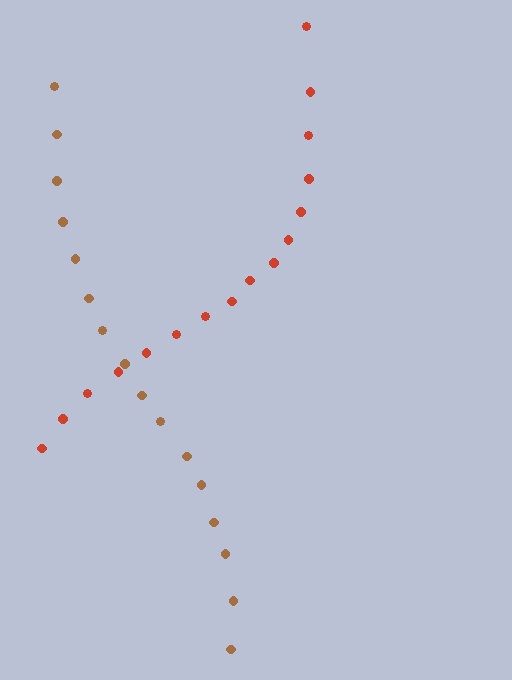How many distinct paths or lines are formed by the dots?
There are 2 distinct paths.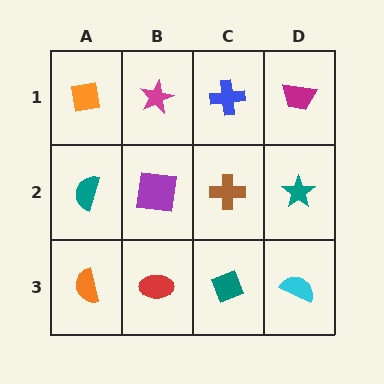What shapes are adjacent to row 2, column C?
A blue cross (row 1, column C), a teal diamond (row 3, column C), a purple square (row 2, column B), a teal star (row 2, column D).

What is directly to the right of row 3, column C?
A cyan semicircle.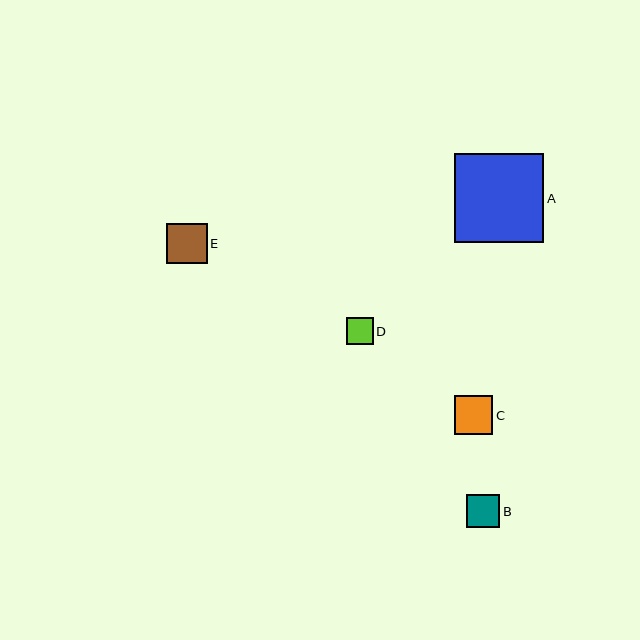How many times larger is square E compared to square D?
Square E is approximately 1.5 times the size of square D.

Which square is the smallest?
Square D is the smallest with a size of approximately 27 pixels.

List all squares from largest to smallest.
From largest to smallest: A, E, C, B, D.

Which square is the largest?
Square A is the largest with a size of approximately 89 pixels.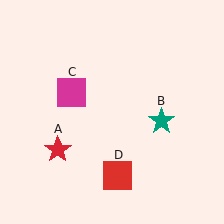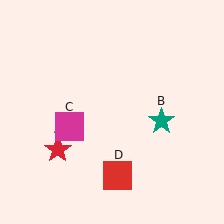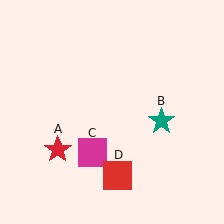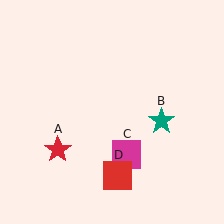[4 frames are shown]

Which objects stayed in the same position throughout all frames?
Red star (object A) and teal star (object B) and red square (object D) remained stationary.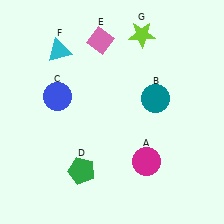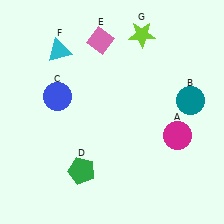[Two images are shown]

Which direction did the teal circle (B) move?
The teal circle (B) moved right.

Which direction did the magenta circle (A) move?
The magenta circle (A) moved right.